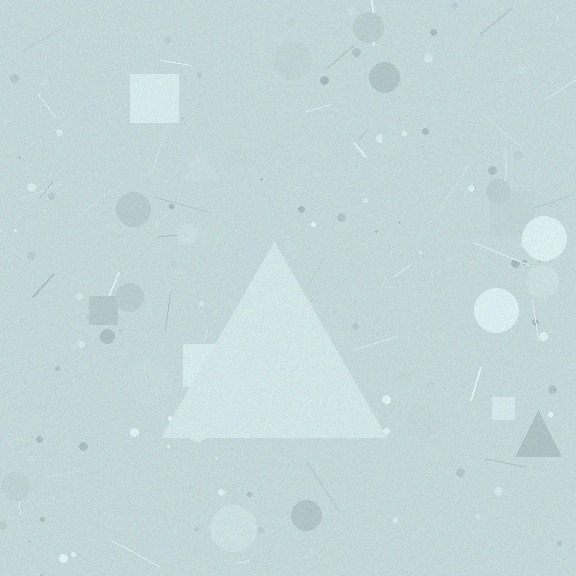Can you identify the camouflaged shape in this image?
The camouflaged shape is a triangle.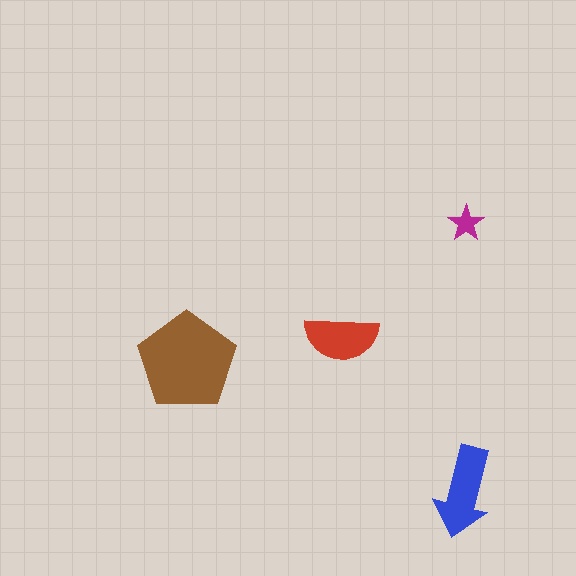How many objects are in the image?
There are 4 objects in the image.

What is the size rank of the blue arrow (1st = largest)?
2nd.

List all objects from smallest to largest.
The magenta star, the red semicircle, the blue arrow, the brown pentagon.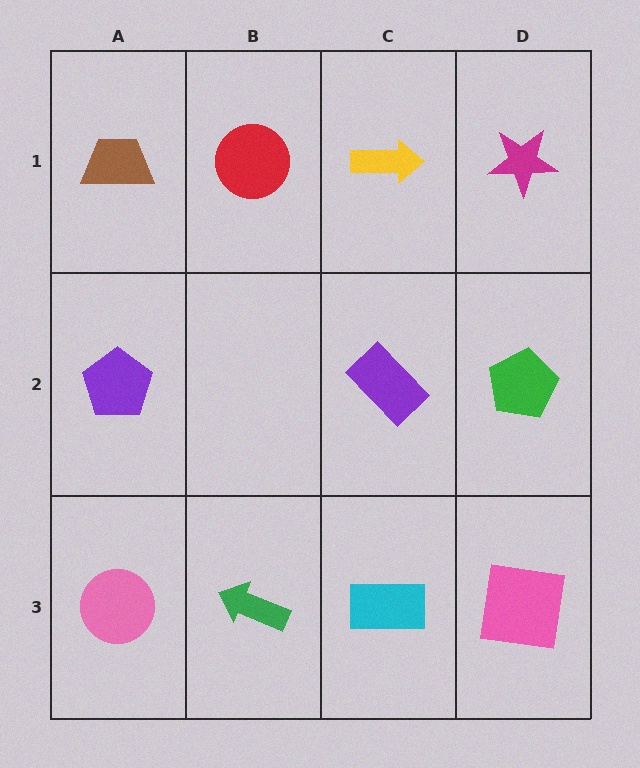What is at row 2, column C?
A purple rectangle.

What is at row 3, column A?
A pink circle.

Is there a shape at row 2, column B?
No, that cell is empty.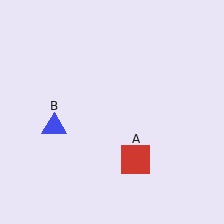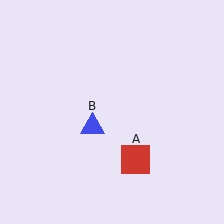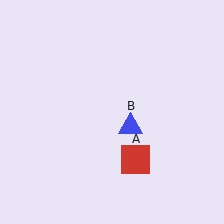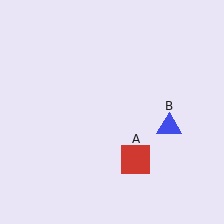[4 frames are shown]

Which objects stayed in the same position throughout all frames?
Red square (object A) remained stationary.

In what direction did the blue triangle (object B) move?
The blue triangle (object B) moved right.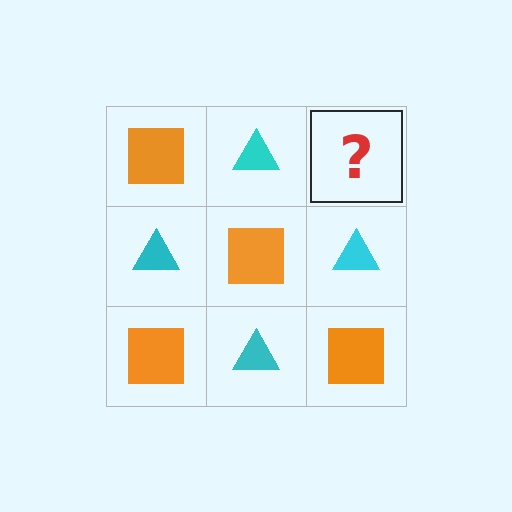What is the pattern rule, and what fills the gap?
The rule is that it alternates orange square and cyan triangle in a checkerboard pattern. The gap should be filled with an orange square.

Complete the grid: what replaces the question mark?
The question mark should be replaced with an orange square.